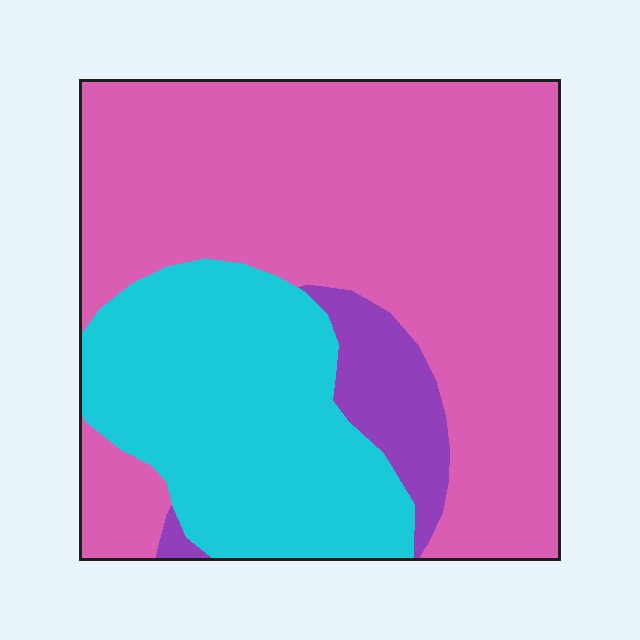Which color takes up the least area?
Purple, at roughly 10%.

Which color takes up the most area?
Pink, at roughly 60%.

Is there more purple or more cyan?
Cyan.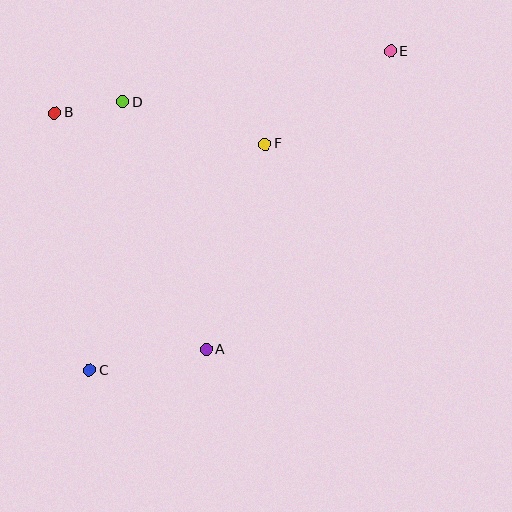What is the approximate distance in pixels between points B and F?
The distance between B and F is approximately 212 pixels.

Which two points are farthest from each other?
Points C and E are farthest from each other.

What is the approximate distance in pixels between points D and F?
The distance between D and F is approximately 148 pixels.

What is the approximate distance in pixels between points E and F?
The distance between E and F is approximately 156 pixels.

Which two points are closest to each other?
Points B and D are closest to each other.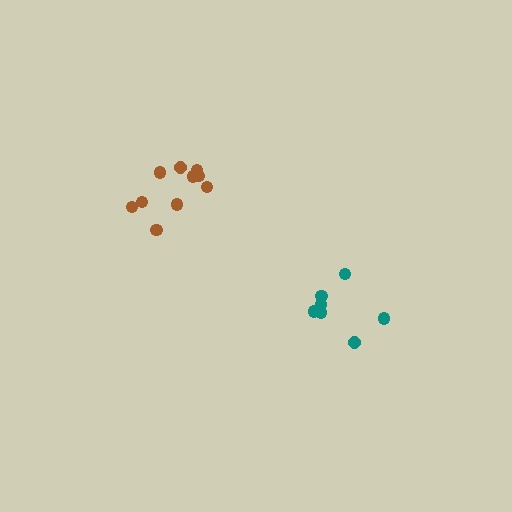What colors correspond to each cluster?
The clusters are colored: teal, brown.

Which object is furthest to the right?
The teal cluster is rightmost.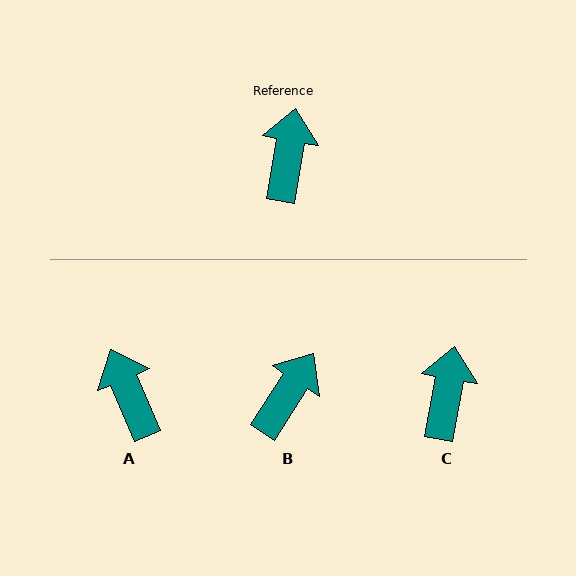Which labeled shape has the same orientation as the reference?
C.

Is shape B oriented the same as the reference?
No, it is off by about 23 degrees.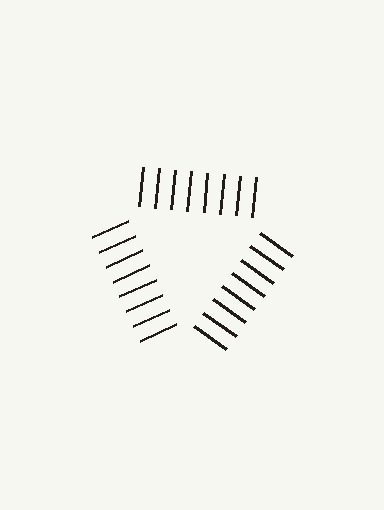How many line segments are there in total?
24 — 8 along each of the 3 edges.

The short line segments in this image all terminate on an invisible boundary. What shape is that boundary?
An illusory triangle — the line segments terminate on its edges but no continuous stroke is drawn.